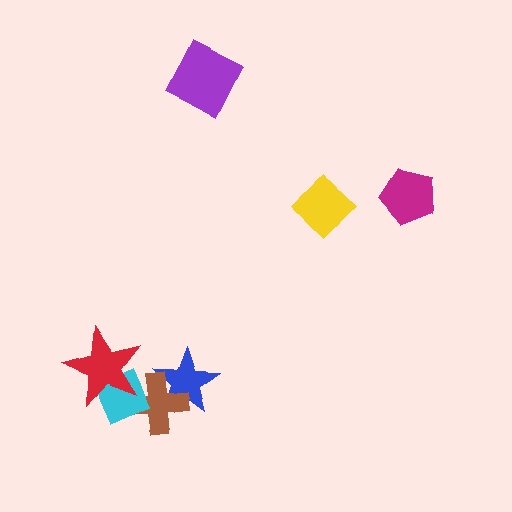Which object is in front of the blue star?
The brown cross is in front of the blue star.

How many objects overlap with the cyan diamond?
2 objects overlap with the cyan diamond.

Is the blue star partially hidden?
Yes, it is partially covered by another shape.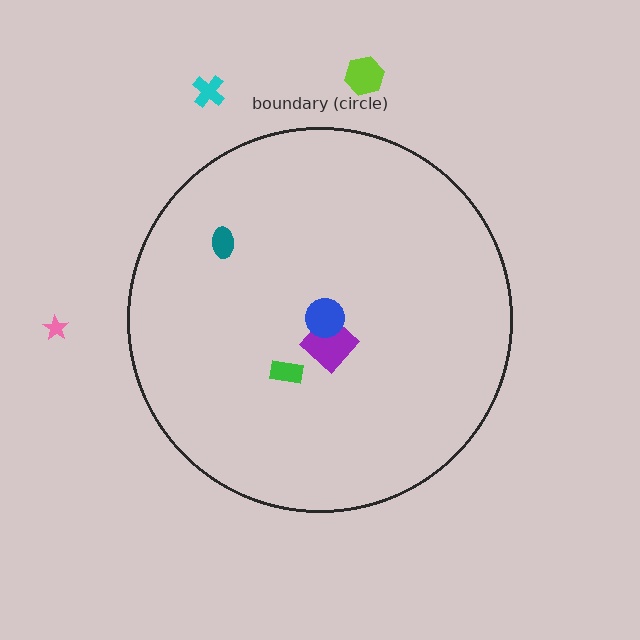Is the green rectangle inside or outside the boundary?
Inside.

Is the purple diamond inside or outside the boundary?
Inside.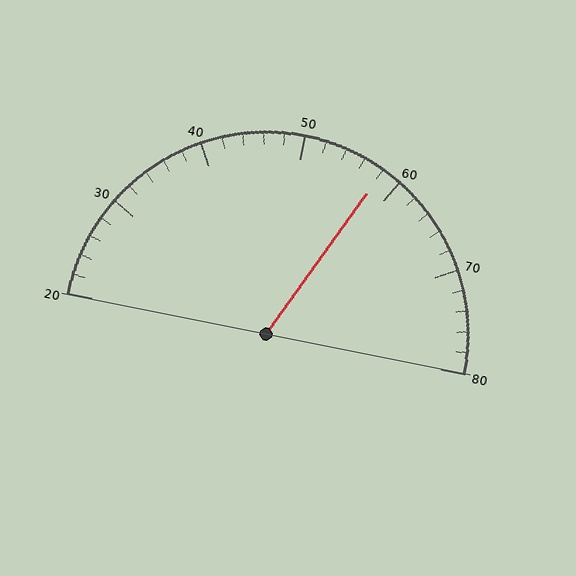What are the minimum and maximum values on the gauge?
The gauge ranges from 20 to 80.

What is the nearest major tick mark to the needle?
The nearest major tick mark is 60.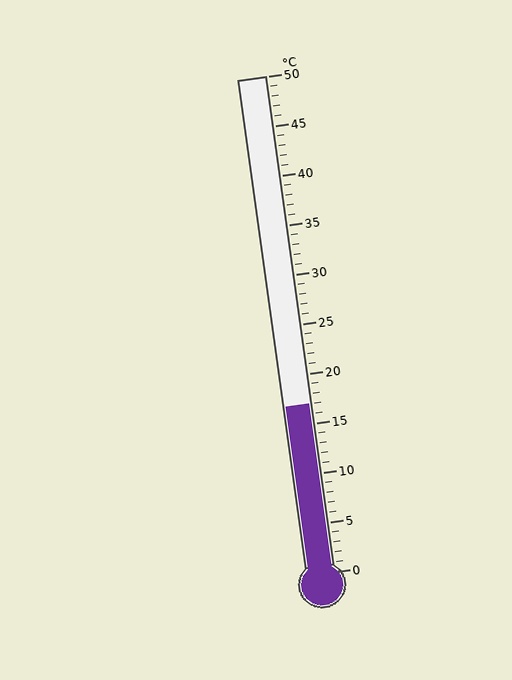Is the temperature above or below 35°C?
The temperature is below 35°C.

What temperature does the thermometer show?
The thermometer shows approximately 17°C.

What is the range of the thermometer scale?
The thermometer scale ranges from 0°C to 50°C.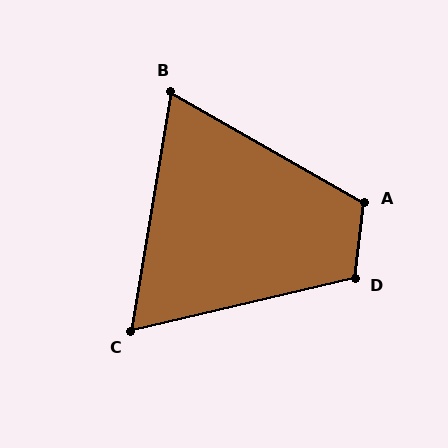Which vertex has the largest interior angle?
A, at approximately 113 degrees.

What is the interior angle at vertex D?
Approximately 110 degrees (obtuse).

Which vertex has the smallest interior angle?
C, at approximately 67 degrees.